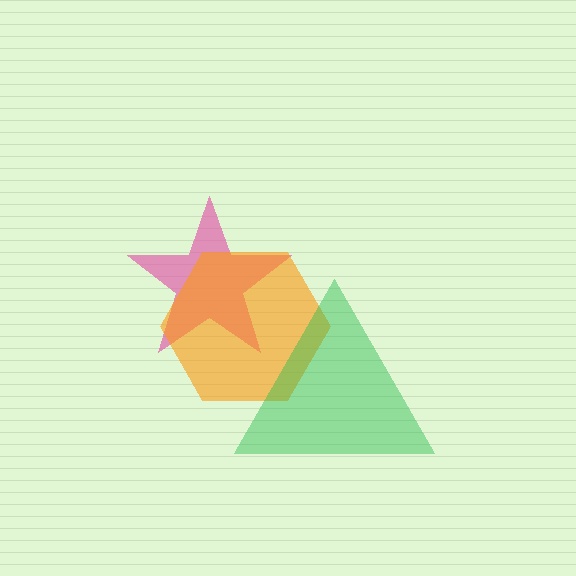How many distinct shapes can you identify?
There are 3 distinct shapes: a pink star, an orange hexagon, a green triangle.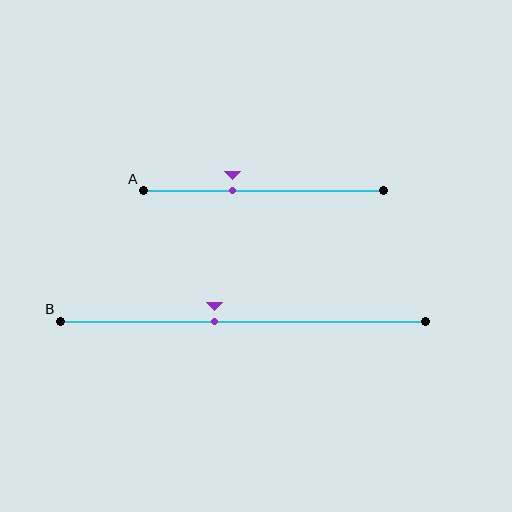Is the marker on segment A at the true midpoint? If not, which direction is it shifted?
No, the marker on segment A is shifted to the left by about 13% of the segment length.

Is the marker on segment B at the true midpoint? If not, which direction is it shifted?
No, the marker on segment B is shifted to the left by about 8% of the segment length.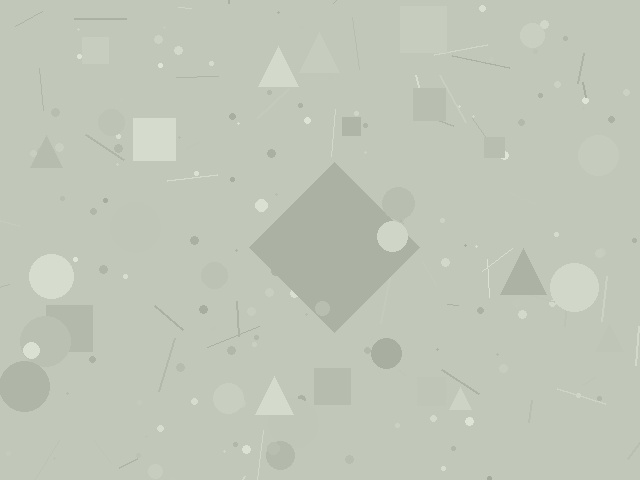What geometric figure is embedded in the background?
A diamond is embedded in the background.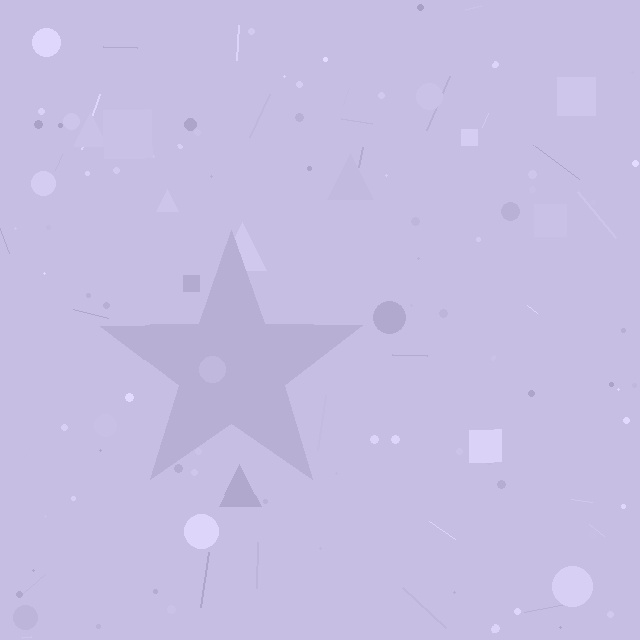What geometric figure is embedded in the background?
A star is embedded in the background.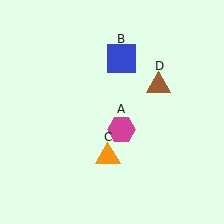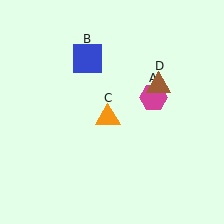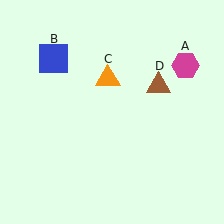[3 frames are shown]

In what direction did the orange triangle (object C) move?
The orange triangle (object C) moved up.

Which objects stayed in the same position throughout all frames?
Brown triangle (object D) remained stationary.